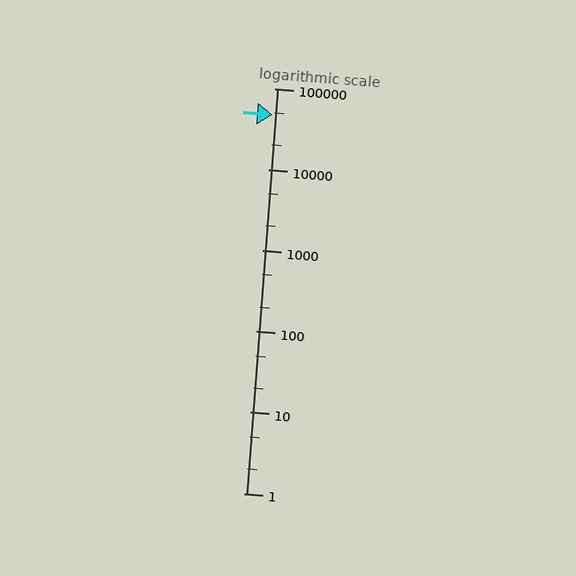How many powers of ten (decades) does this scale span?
The scale spans 5 decades, from 1 to 100000.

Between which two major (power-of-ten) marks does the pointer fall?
The pointer is between 10000 and 100000.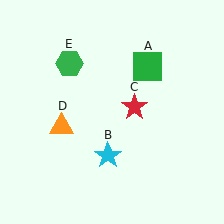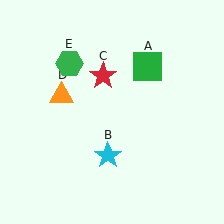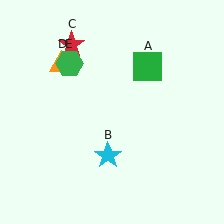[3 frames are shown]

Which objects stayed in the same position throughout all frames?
Green square (object A) and cyan star (object B) and green hexagon (object E) remained stationary.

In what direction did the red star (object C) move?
The red star (object C) moved up and to the left.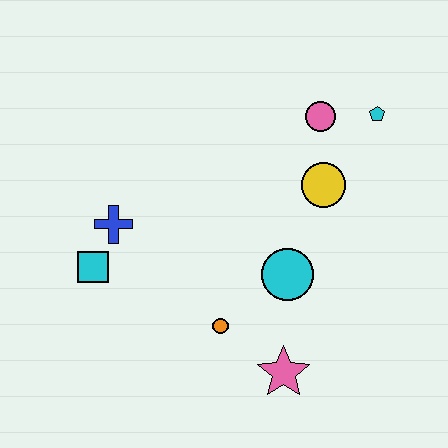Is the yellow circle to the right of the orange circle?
Yes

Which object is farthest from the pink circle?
The cyan square is farthest from the pink circle.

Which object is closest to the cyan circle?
The orange circle is closest to the cyan circle.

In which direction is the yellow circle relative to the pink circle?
The yellow circle is below the pink circle.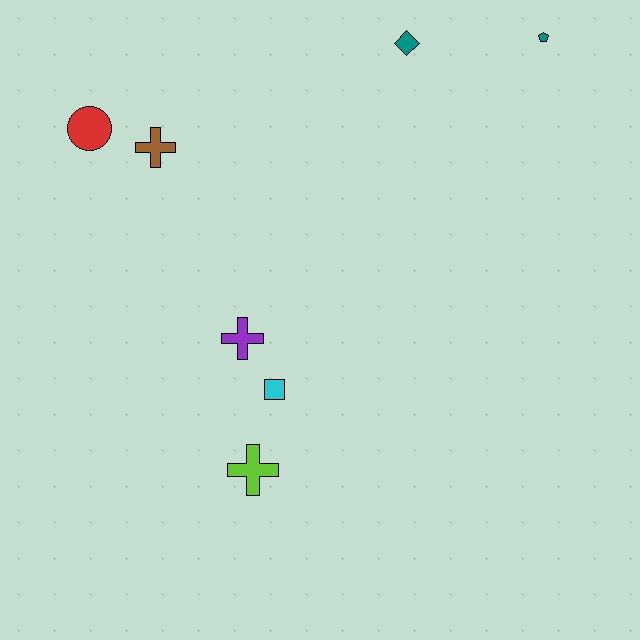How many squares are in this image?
There is 1 square.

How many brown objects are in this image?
There is 1 brown object.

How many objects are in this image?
There are 7 objects.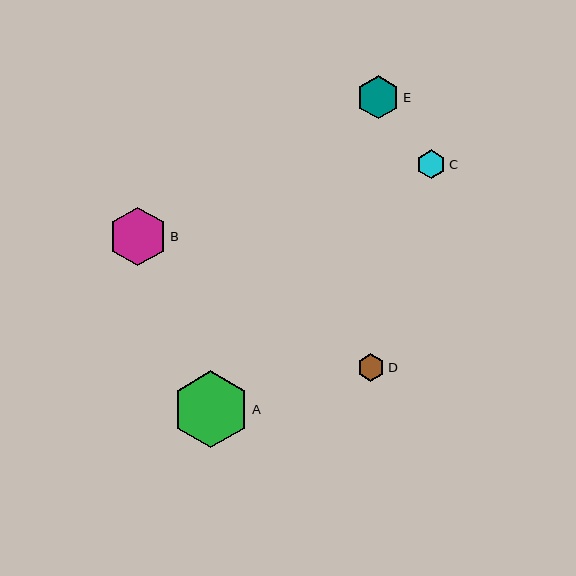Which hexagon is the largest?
Hexagon A is the largest with a size of approximately 77 pixels.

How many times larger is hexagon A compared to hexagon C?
Hexagon A is approximately 2.6 times the size of hexagon C.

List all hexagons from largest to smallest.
From largest to smallest: A, B, E, C, D.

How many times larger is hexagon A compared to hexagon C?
Hexagon A is approximately 2.6 times the size of hexagon C.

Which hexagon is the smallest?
Hexagon D is the smallest with a size of approximately 27 pixels.